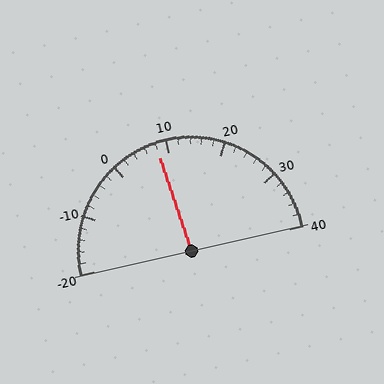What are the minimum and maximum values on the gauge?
The gauge ranges from -20 to 40.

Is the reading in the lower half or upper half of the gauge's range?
The reading is in the lower half of the range (-20 to 40).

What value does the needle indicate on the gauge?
The needle indicates approximately 8.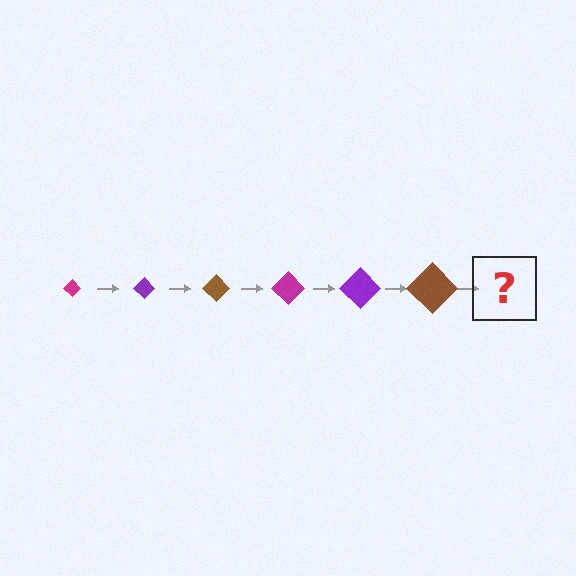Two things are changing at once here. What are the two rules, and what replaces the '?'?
The two rules are that the diamond grows larger each step and the color cycles through magenta, purple, and brown. The '?' should be a magenta diamond, larger than the previous one.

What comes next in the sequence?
The next element should be a magenta diamond, larger than the previous one.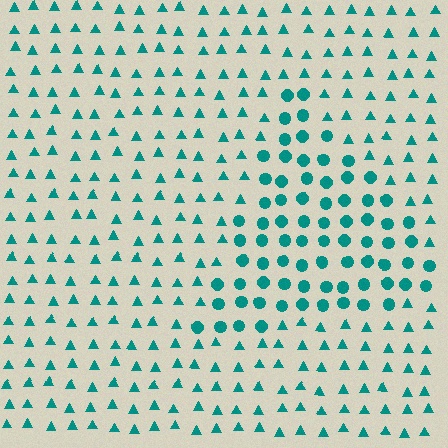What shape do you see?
I see a triangle.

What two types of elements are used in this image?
The image uses circles inside the triangle region and triangles outside it.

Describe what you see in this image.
The image is filled with small teal elements arranged in a uniform grid. A triangle-shaped region contains circles, while the surrounding area contains triangles. The boundary is defined purely by the change in element shape.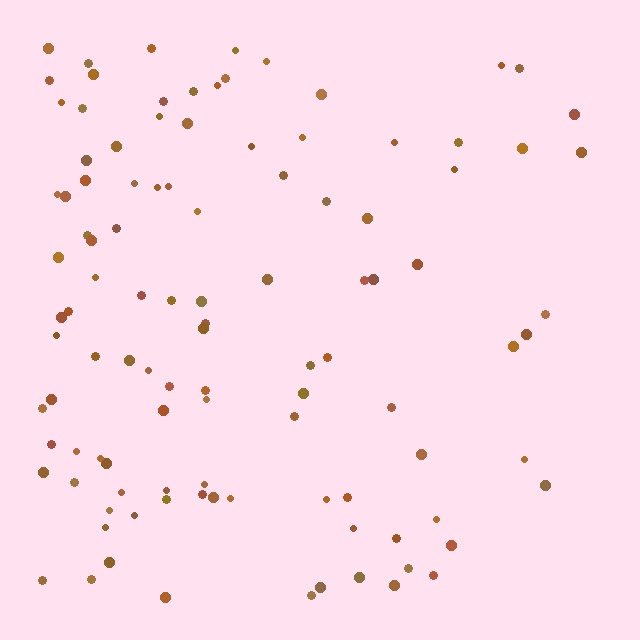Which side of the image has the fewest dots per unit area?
The right.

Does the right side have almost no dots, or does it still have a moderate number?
Still a moderate number, just noticeably fewer than the left.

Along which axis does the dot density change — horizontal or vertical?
Horizontal.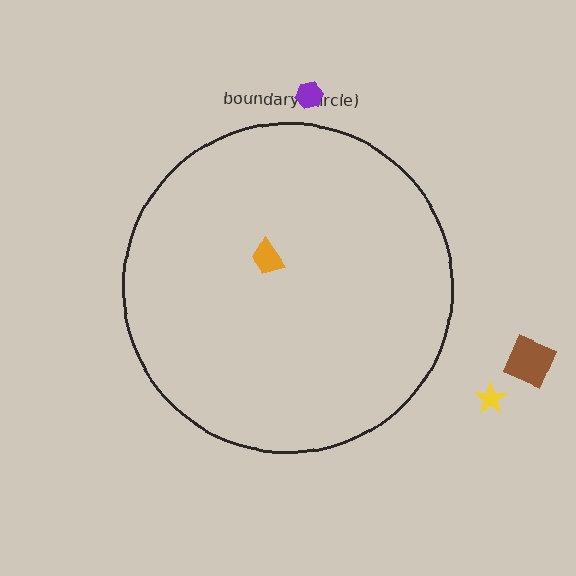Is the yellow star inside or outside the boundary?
Outside.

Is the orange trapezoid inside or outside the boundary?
Inside.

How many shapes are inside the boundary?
1 inside, 3 outside.